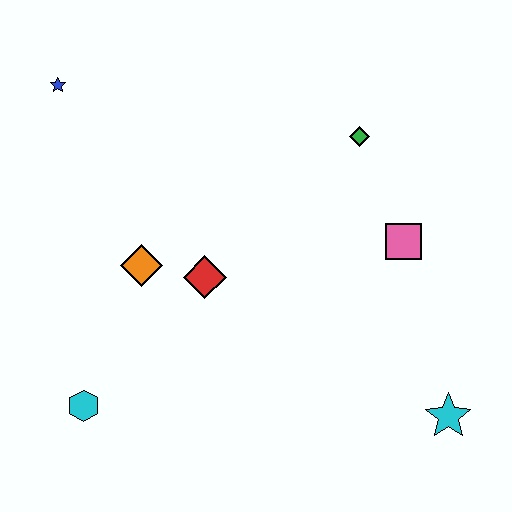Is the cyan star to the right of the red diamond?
Yes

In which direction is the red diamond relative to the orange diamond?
The red diamond is to the right of the orange diamond.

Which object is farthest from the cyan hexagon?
The green diamond is farthest from the cyan hexagon.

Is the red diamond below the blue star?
Yes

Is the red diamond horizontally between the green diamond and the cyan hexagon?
Yes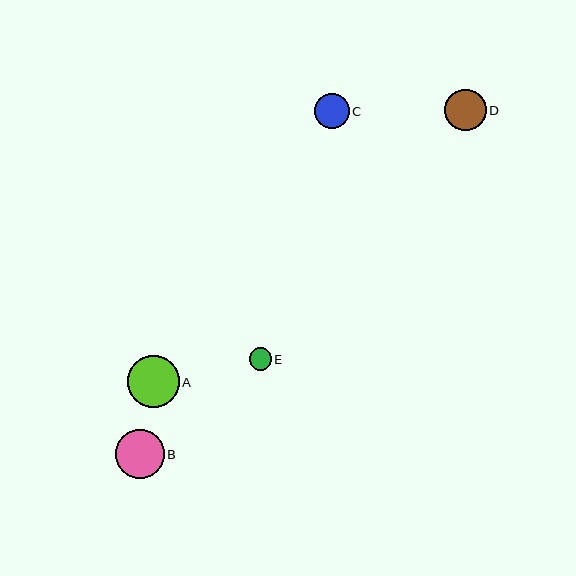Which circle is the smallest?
Circle E is the smallest with a size of approximately 22 pixels.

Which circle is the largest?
Circle A is the largest with a size of approximately 52 pixels.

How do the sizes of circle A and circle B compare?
Circle A and circle B are approximately the same size.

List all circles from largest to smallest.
From largest to smallest: A, B, D, C, E.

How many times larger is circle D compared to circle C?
Circle D is approximately 1.2 times the size of circle C.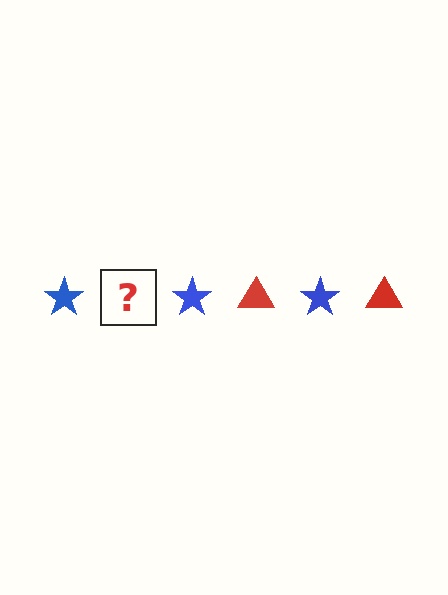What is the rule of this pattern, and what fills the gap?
The rule is that the pattern alternates between blue star and red triangle. The gap should be filled with a red triangle.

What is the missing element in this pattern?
The missing element is a red triangle.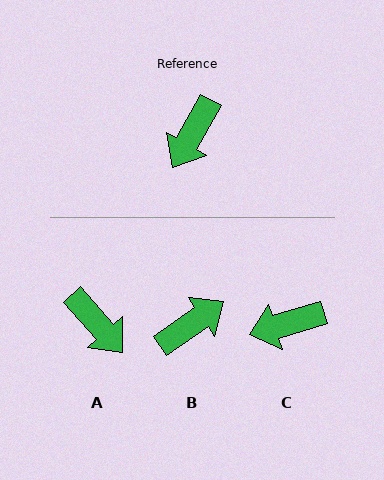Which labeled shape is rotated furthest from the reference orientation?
B, about 154 degrees away.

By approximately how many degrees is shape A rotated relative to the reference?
Approximately 71 degrees counter-clockwise.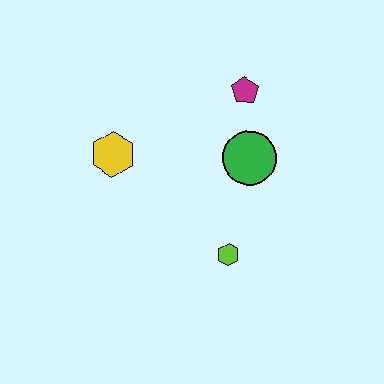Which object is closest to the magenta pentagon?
The green circle is closest to the magenta pentagon.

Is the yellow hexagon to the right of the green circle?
No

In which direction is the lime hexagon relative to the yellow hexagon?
The lime hexagon is to the right of the yellow hexagon.